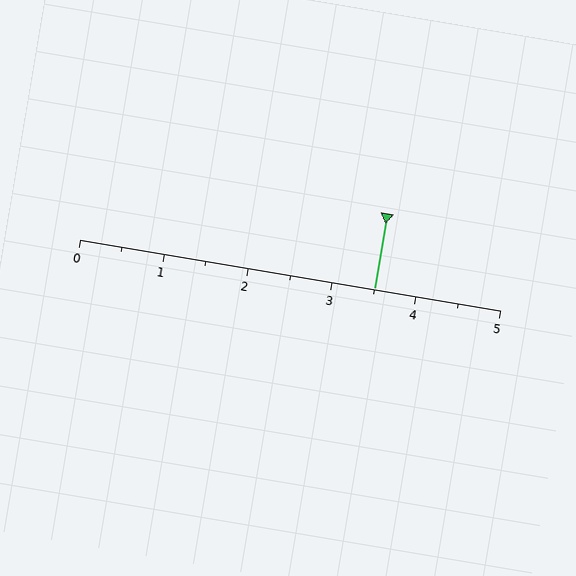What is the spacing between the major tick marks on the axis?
The major ticks are spaced 1 apart.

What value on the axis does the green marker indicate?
The marker indicates approximately 3.5.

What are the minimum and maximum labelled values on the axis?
The axis runs from 0 to 5.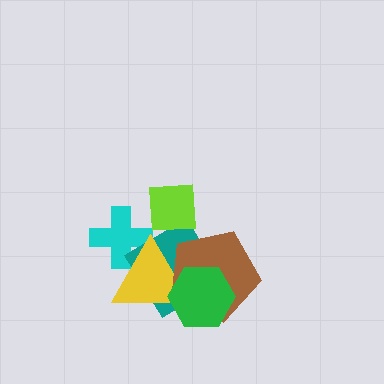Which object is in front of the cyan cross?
The yellow triangle is in front of the cyan cross.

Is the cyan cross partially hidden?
Yes, it is partially covered by another shape.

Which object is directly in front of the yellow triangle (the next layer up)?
The brown pentagon is directly in front of the yellow triangle.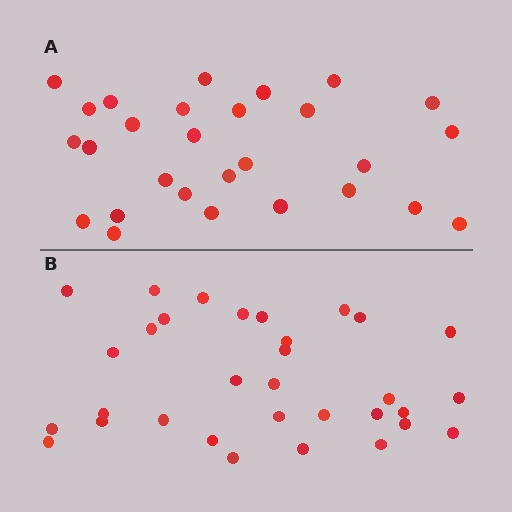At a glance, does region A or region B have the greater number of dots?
Region B (the bottom region) has more dots.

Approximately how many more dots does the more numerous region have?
Region B has about 4 more dots than region A.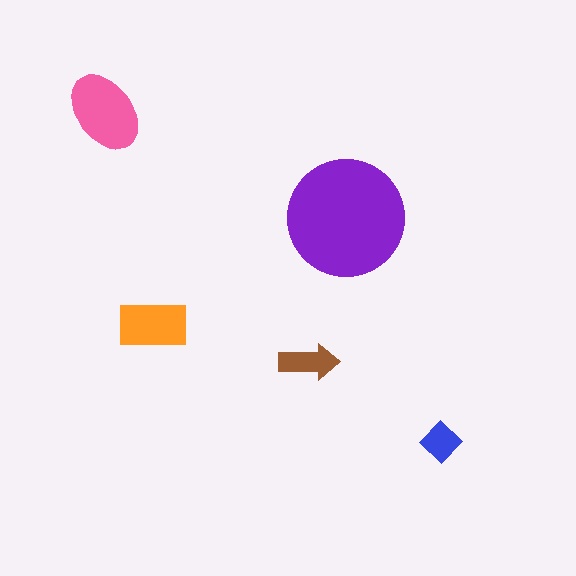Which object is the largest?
The purple circle.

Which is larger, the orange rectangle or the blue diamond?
The orange rectangle.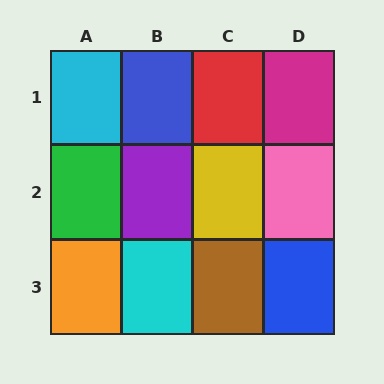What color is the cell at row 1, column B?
Blue.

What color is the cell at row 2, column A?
Green.